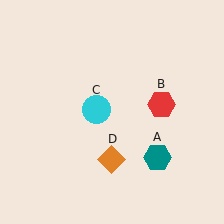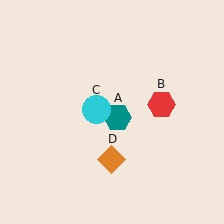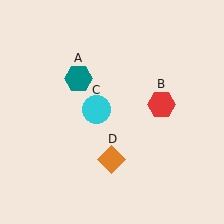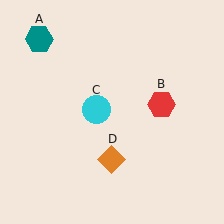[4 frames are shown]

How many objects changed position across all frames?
1 object changed position: teal hexagon (object A).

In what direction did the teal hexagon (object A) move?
The teal hexagon (object A) moved up and to the left.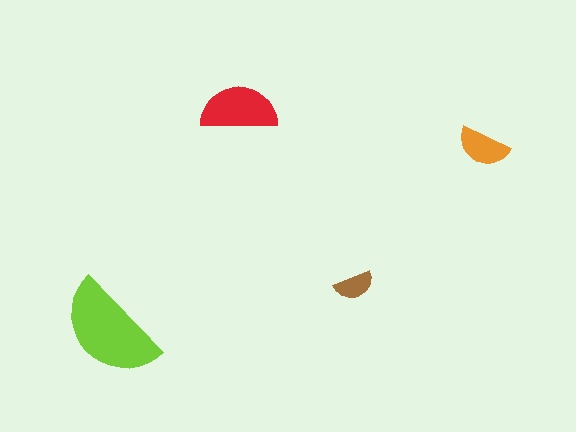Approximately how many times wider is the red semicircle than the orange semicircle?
About 1.5 times wider.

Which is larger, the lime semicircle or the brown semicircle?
The lime one.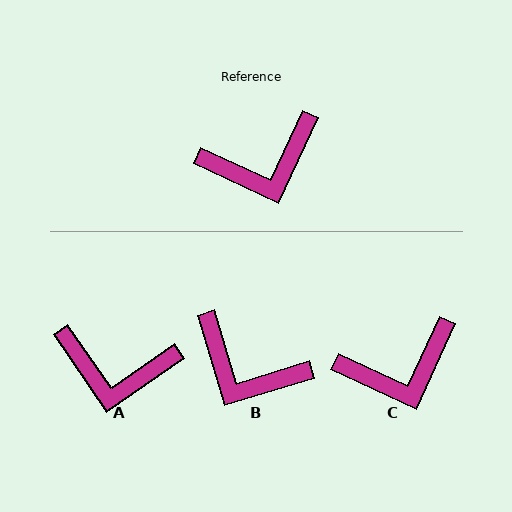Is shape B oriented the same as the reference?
No, it is off by about 48 degrees.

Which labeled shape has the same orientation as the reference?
C.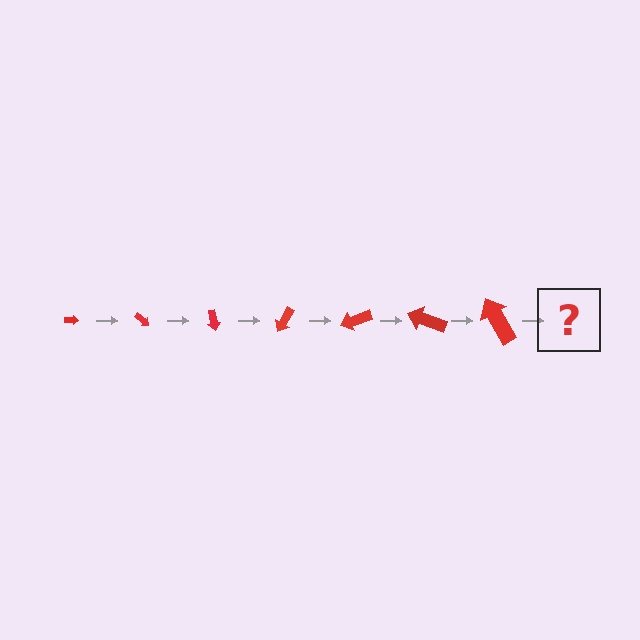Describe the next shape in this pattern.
It should be an arrow, larger than the previous one and rotated 280 degrees from the start.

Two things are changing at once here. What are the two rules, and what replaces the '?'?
The two rules are that the arrow grows larger each step and it rotates 40 degrees each step. The '?' should be an arrow, larger than the previous one and rotated 280 degrees from the start.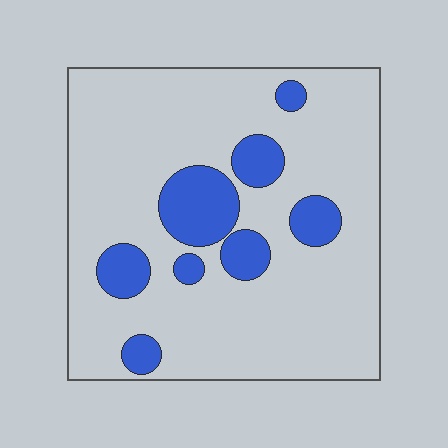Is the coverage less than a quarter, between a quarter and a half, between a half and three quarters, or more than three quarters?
Less than a quarter.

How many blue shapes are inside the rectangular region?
8.